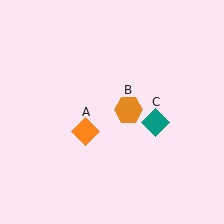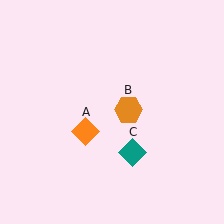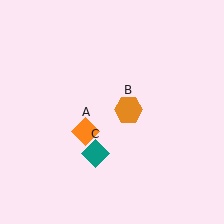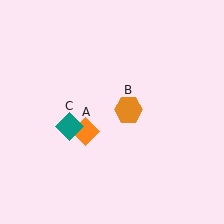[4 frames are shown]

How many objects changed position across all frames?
1 object changed position: teal diamond (object C).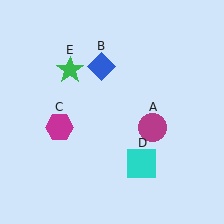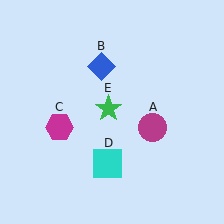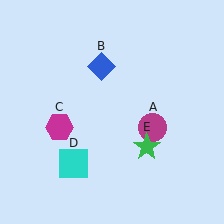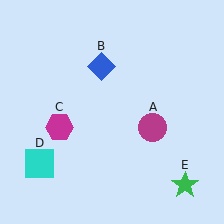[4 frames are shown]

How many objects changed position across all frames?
2 objects changed position: cyan square (object D), green star (object E).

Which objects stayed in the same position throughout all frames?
Magenta circle (object A) and blue diamond (object B) and magenta hexagon (object C) remained stationary.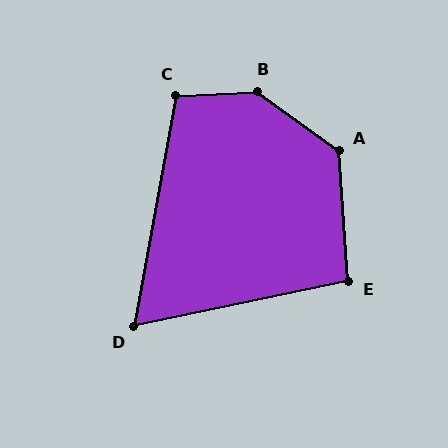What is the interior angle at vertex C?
Approximately 104 degrees (obtuse).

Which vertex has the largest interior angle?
B, at approximately 141 degrees.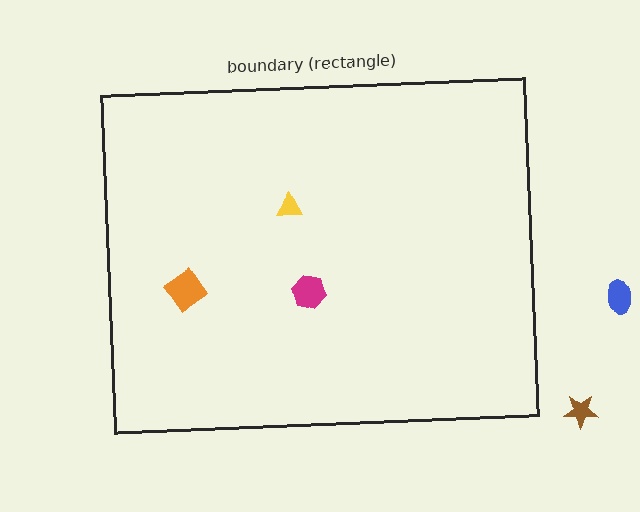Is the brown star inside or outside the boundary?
Outside.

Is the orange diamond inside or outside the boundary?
Inside.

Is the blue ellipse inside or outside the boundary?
Outside.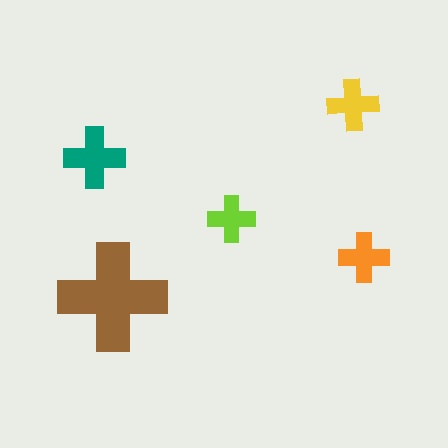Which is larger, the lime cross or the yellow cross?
The yellow one.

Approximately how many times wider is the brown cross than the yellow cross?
About 2 times wider.